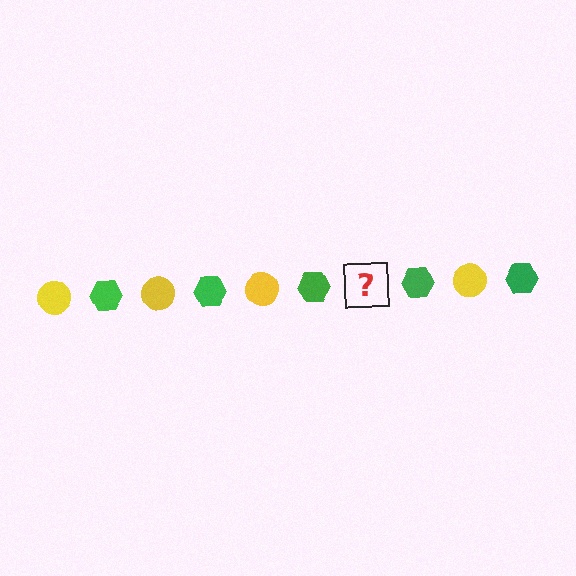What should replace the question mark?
The question mark should be replaced with a yellow circle.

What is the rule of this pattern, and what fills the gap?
The rule is that the pattern alternates between yellow circle and green hexagon. The gap should be filled with a yellow circle.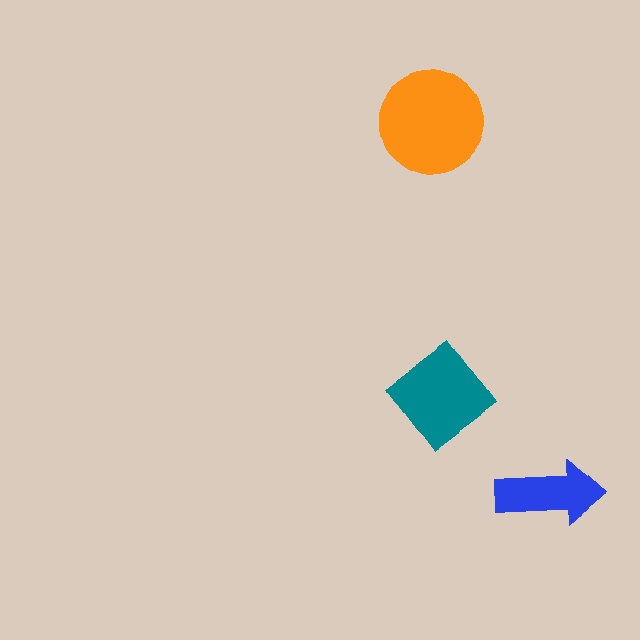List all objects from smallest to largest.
The blue arrow, the teal diamond, the orange circle.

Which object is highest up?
The orange circle is topmost.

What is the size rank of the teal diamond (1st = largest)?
2nd.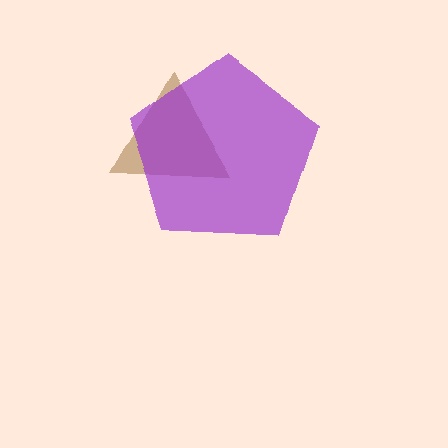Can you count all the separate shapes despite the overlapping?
Yes, there are 2 separate shapes.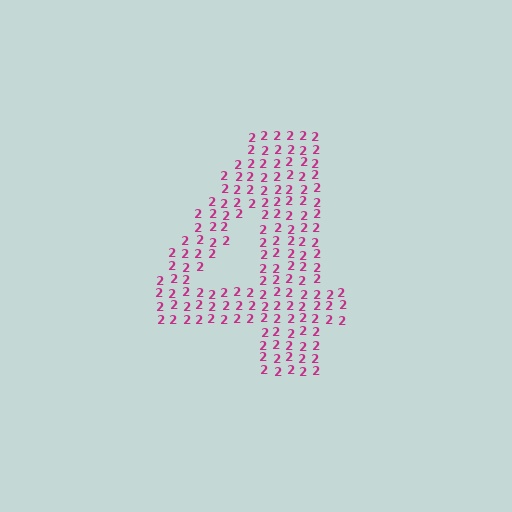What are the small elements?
The small elements are digit 2's.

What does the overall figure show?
The overall figure shows the digit 4.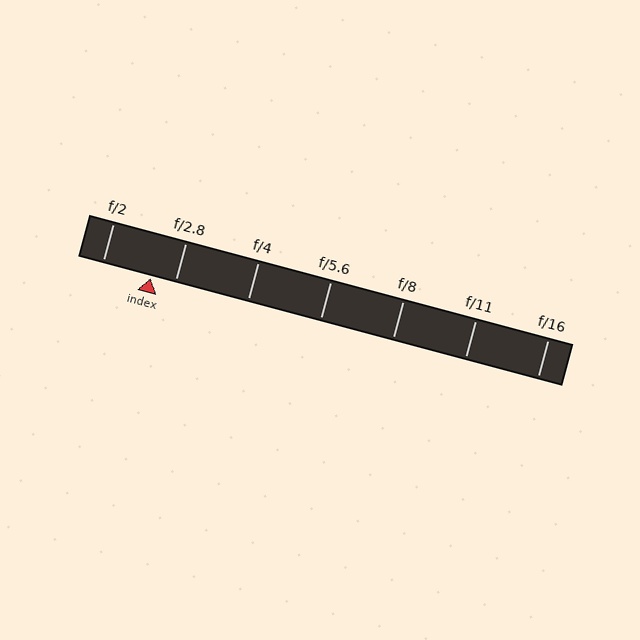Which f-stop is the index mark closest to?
The index mark is closest to f/2.8.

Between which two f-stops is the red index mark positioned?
The index mark is between f/2 and f/2.8.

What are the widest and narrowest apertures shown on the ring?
The widest aperture shown is f/2 and the narrowest is f/16.